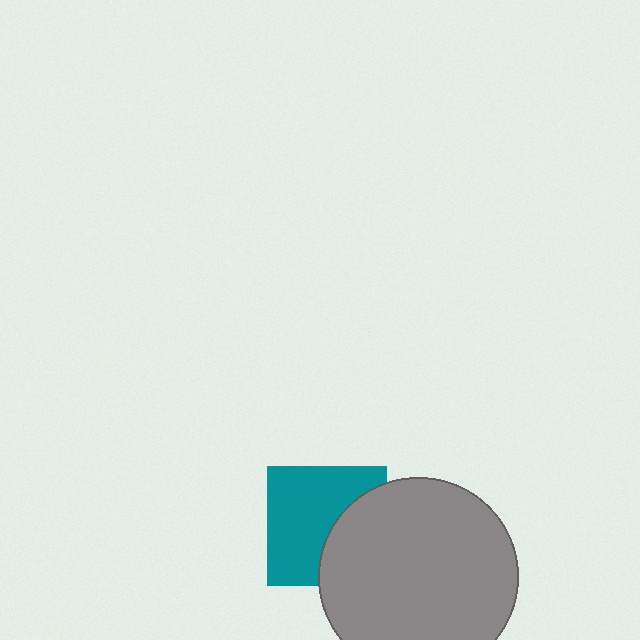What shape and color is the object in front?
The object in front is a gray circle.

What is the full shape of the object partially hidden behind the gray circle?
The partially hidden object is a teal square.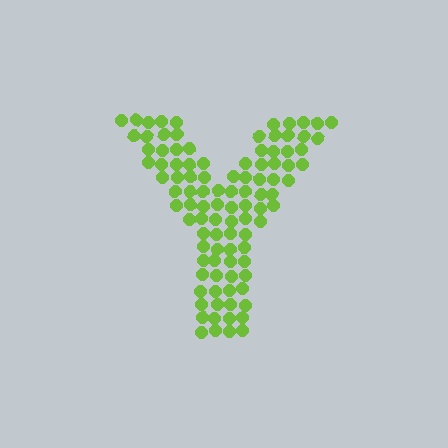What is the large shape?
The large shape is the letter Y.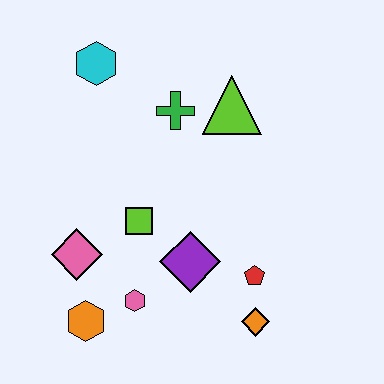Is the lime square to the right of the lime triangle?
No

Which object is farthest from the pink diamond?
The lime triangle is farthest from the pink diamond.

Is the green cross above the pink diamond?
Yes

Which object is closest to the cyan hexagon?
The green cross is closest to the cyan hexagon.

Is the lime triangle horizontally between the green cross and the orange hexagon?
No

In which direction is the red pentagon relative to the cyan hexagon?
The red pentagon is below the cyan hexagon.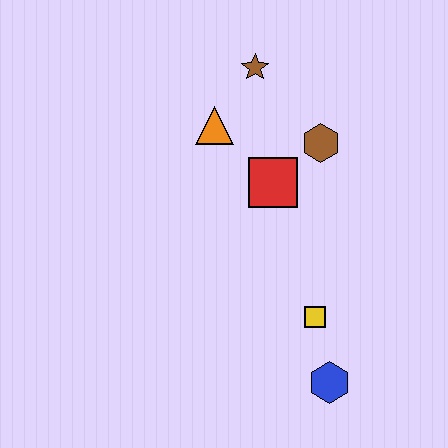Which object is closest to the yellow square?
The blue hexagon is closest to the yellow square.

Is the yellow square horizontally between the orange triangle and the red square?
No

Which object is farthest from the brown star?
The blue hexagon is farthest from the brown star.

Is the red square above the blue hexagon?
Yes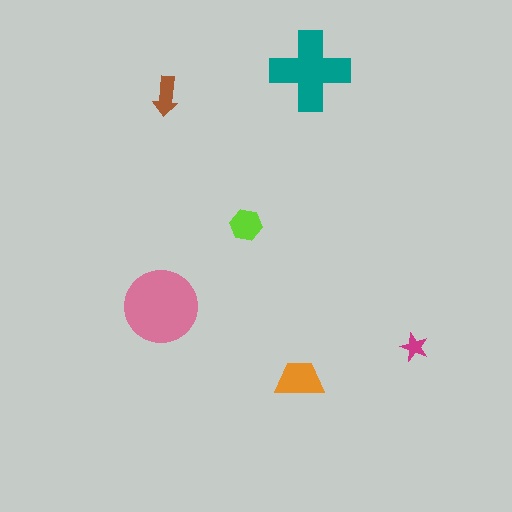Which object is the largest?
The pink circle.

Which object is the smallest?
The magenta star.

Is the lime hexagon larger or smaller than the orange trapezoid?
Smaller.